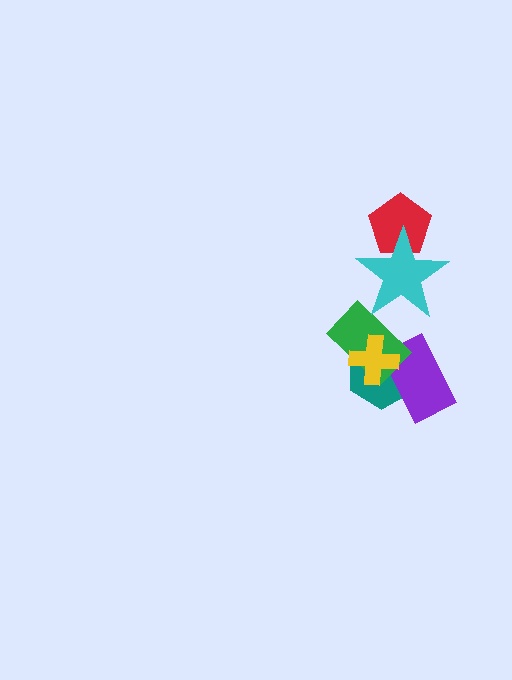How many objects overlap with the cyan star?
2 objects overlap with the cyan star.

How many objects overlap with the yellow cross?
3 objects overlap with the yellow cross.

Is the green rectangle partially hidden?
Yes, it is partially covered by another shape.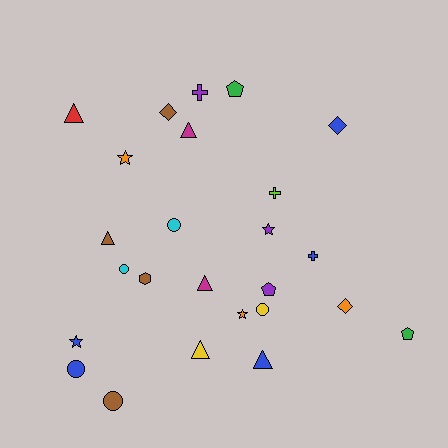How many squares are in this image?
There are no squares.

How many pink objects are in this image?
There are no pink objects.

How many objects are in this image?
There are 25 objects.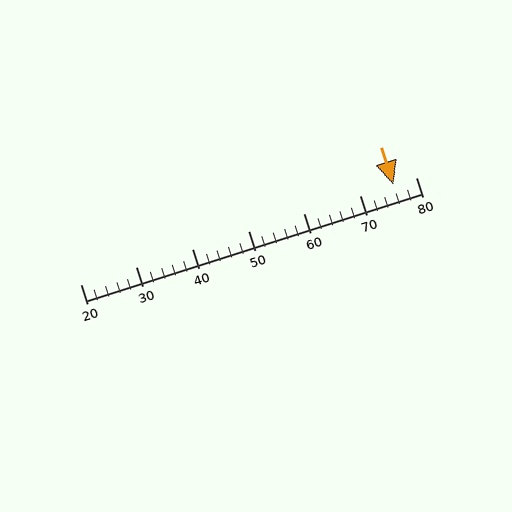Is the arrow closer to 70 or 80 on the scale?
The arrow is closer to 80.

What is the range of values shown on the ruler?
The ruler shows values from 20 to 80.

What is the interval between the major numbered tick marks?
The major tick marks are spaced 10 units apart.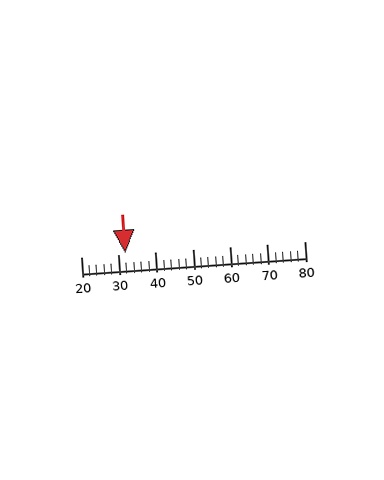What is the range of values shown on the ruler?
The ruler shows values from 20 to 80.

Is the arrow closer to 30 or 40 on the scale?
The arrow is closer to 30.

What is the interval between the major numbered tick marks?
The major tick marks are spaced 10 units apart.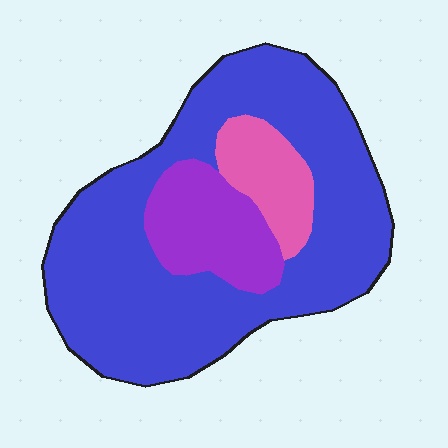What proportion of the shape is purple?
Purple covers roughly 15% of the shape.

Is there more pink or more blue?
Blue.